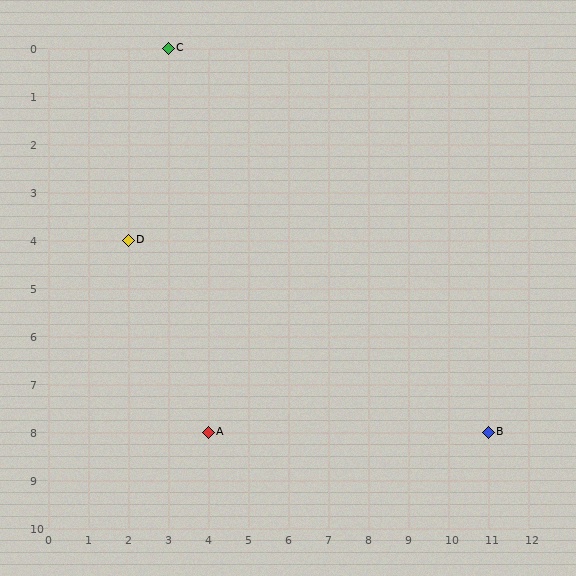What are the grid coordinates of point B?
Point B is at grid coordinates (11, 8).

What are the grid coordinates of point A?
Point A is at grid coordinates (4, 8).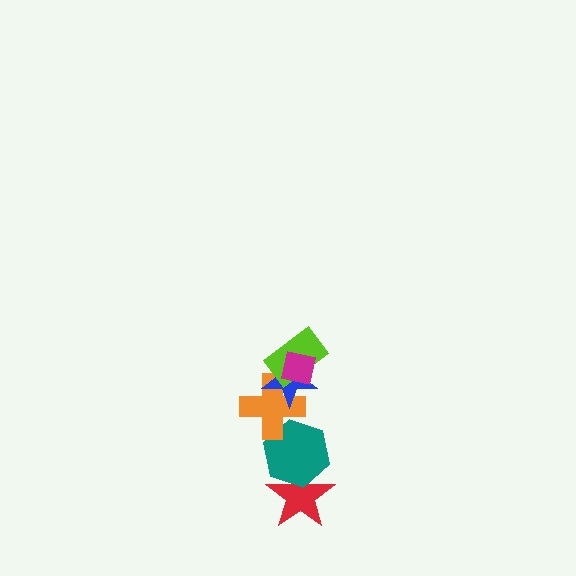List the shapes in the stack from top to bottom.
From top to bottom: the magenta square, the lime rectangle, the blue star, the orange cross, the teal hexagon, the red star.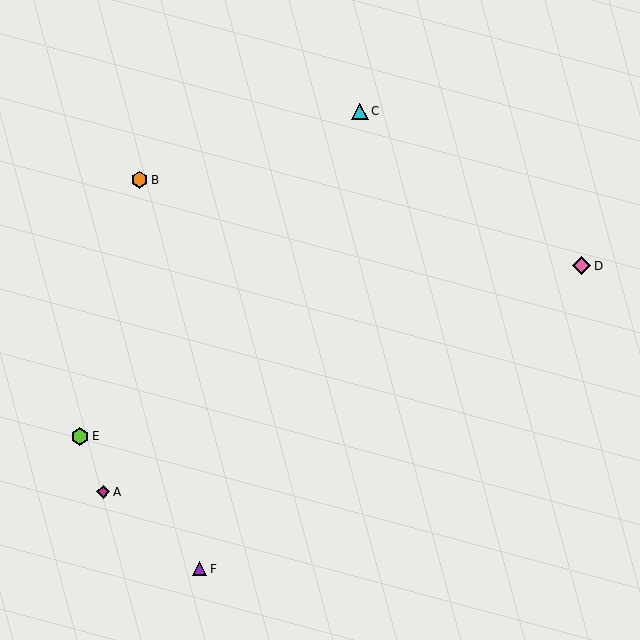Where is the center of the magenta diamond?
The center of the magenta diamond is at (103, 492).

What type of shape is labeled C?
Shape C is a cyan triangle.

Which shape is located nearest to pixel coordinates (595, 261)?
The pink diamond (labeled D) at (582, 266) is nearest to that location.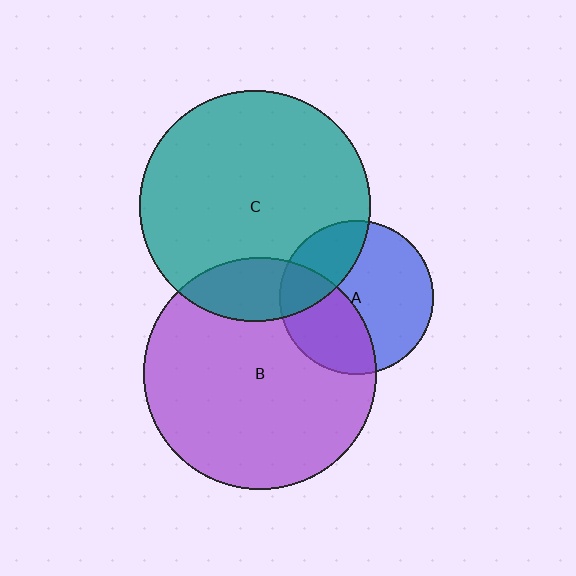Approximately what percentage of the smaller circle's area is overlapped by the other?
Approximately 25%.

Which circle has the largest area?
Circle B (purple).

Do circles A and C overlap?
Yes.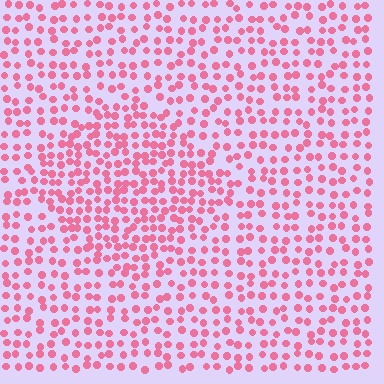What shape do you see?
I see a diamond.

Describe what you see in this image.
The image contains small pink elements arranged at two different densities. A diamond-shaped region is visible where the elements are more densely packed than the surrounding area.